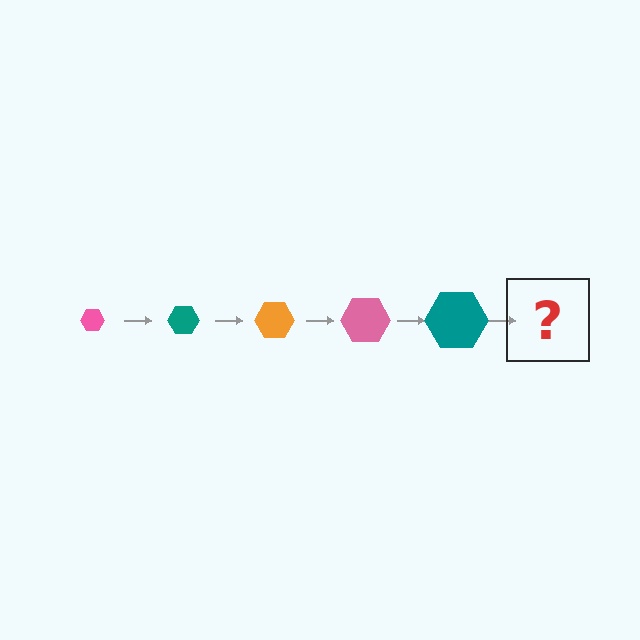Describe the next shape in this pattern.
It should be an orange hexagon, larger than the previous one.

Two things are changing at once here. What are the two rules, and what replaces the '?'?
The two rules are that the hexagon grows larger each step and the color cycles through pink, teal, and orange. The '?' should be an orange hexagon, larger than the previous one.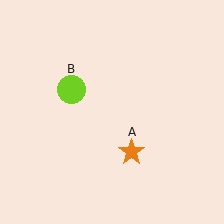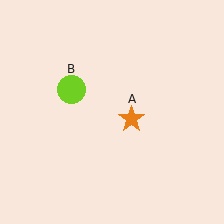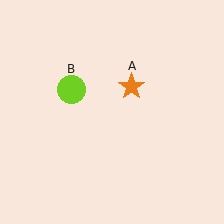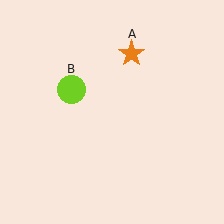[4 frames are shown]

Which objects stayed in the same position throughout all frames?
Lime circle (object B) remained stationary.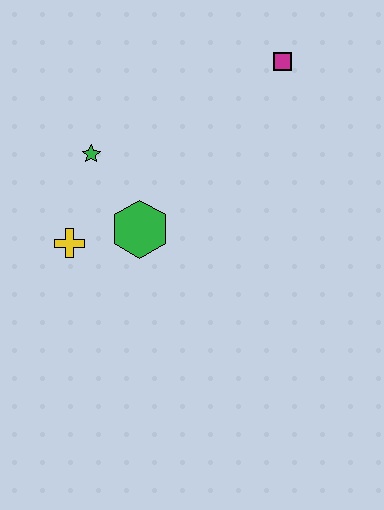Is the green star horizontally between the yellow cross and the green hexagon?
Yes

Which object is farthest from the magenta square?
The yellow cross is farthest from the magenta square.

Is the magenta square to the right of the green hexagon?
Yes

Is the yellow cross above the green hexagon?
No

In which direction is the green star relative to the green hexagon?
The green star is above the green hexagon.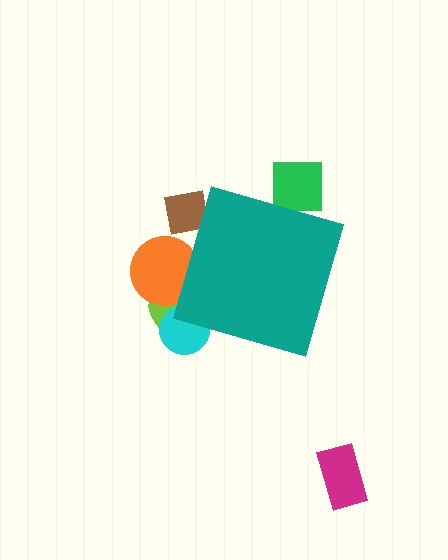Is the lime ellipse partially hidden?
Yes, the lime ellipse is partially hidden behind the teal diamond.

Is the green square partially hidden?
Yes, the green square is partially hidden behind the teal diamond.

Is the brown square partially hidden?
Yes, the brown square is partially hidden behind the teal diamond.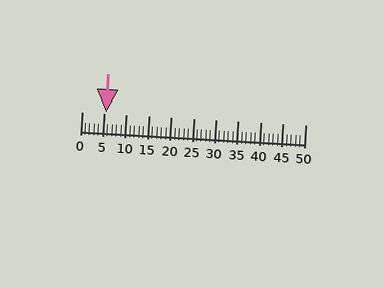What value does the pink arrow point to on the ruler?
The pink arrow points to approximately 5.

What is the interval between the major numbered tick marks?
The major tick marks are spaced 5 units apart.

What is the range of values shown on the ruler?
The ruler shows values from 0 to 50.